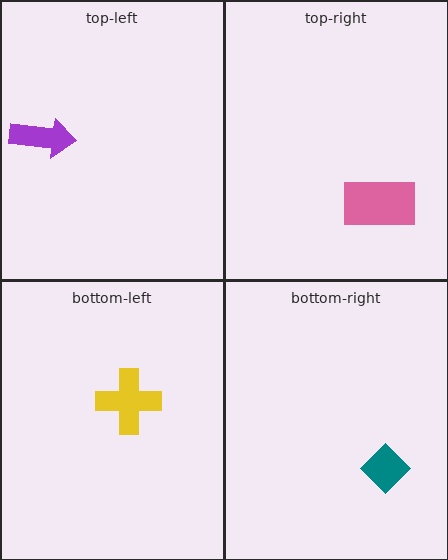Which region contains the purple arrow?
The top-left region.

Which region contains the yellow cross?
The bottom-left region.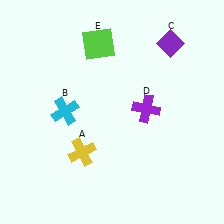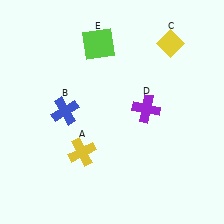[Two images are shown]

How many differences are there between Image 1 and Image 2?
There are 2 differences between the two images.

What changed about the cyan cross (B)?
In Image 1, B is cyan. In Image 2, it changed to blue.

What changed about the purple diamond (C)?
In Image 1, C is purple. In Image 2, it changed to yellow.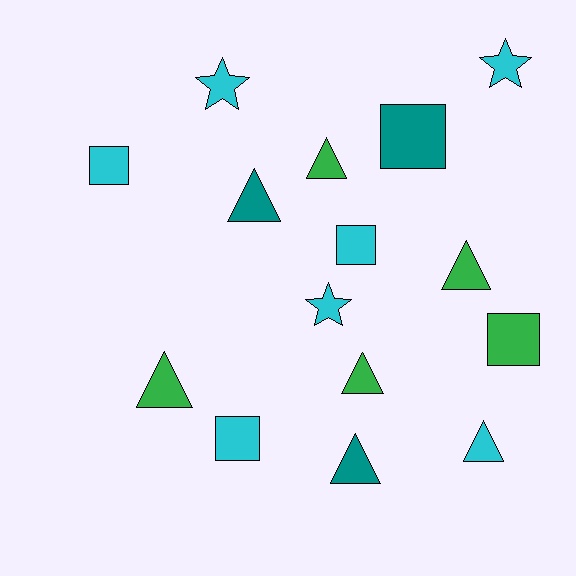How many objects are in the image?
There are 15 objects.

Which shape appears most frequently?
Triangle, with 7 objects.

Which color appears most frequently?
Cyan, with 7 objects.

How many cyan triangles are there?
There is 1 cyan triangle.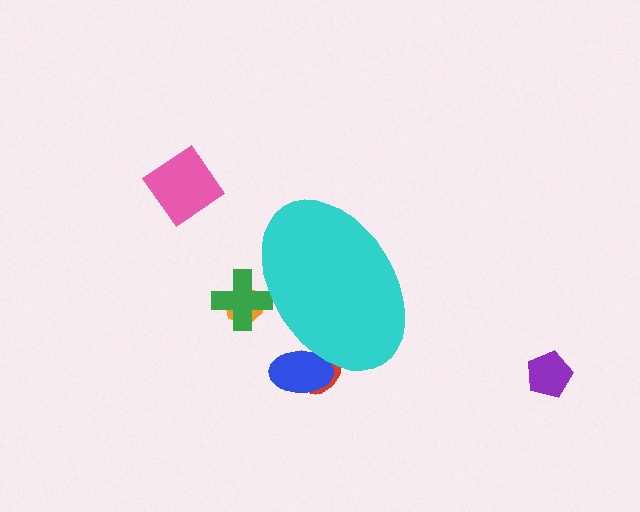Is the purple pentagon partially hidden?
No, the purple pentagon is fully visible.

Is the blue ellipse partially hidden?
Yes, the blue ellipse is partially hidden behind the cyan ellipse.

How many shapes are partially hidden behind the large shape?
4 shapes are partially hidden.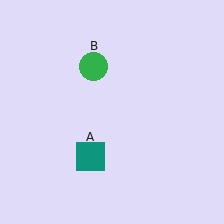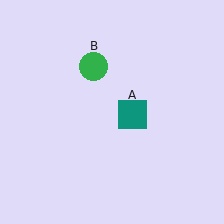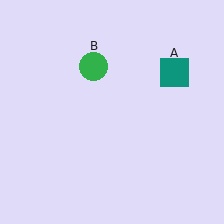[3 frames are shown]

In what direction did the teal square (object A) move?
The teal square (object A) moved up and to the right.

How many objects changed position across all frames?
1 object changed position: teal square (object A).